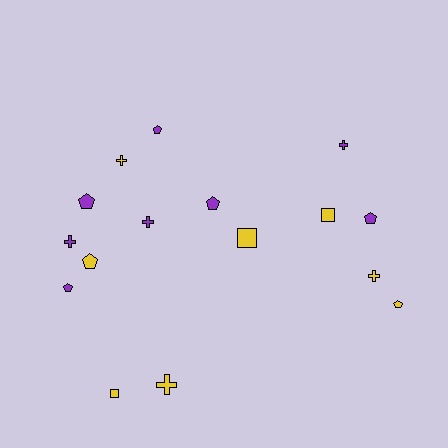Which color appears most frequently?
Purple, with 8 objects.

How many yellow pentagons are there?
There are 2 yellow pentagons.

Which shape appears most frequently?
Pentagon, with 7 objects.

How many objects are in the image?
There are 16 objects.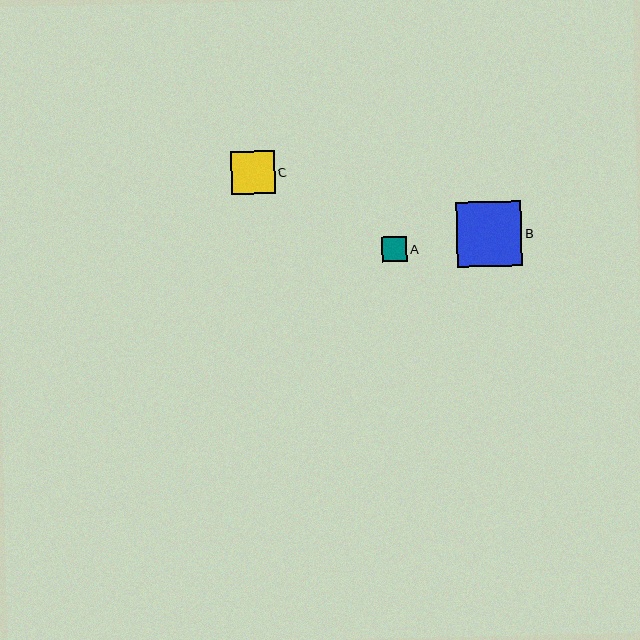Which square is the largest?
Square B is the largest with a size of approximately 66 pixels.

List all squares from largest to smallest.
From largest to smallest: B, C, A.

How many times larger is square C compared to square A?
Square C is approximately 1.7 times the size of square A.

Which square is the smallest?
Square A is the smallest with a size of approximately 26 pixels.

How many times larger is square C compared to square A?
Square C is approximately 1.7 times the size of square A.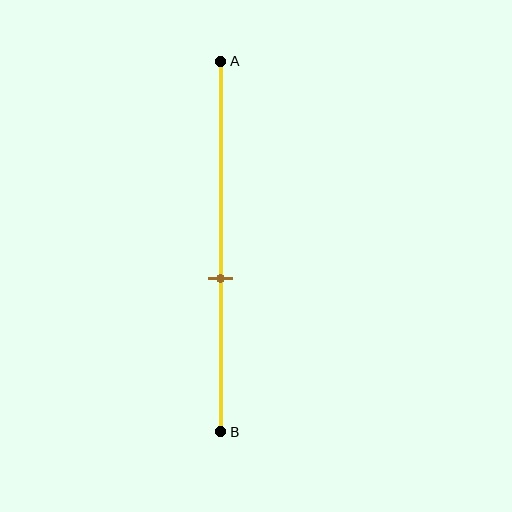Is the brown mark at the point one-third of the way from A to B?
No, the mark is at about 60% from A, not at the 33% one-third point.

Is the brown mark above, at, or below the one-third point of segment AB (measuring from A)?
The brown mark is below the one-third point of segment AB.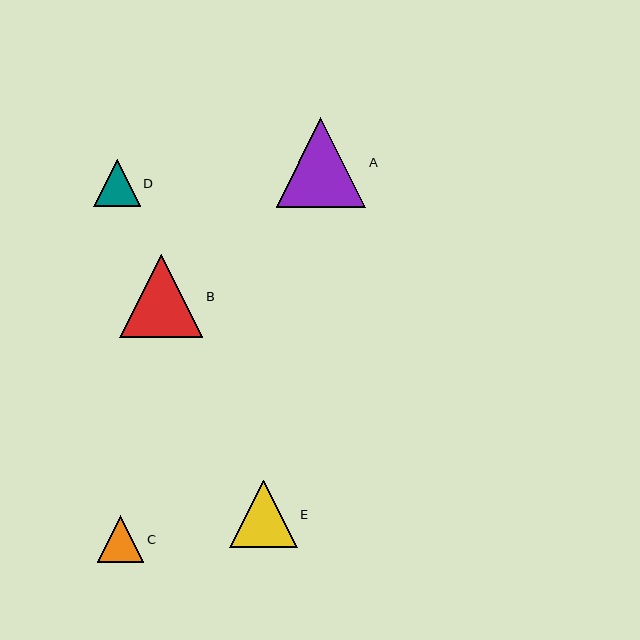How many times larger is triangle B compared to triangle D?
Triangle B is approximately 1.8 times the size of triangle D.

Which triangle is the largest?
Triangle A is the largest with a size of approximately 90 pixels.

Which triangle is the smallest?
Triangle C is the smallest with a size of approximately 46 pixels.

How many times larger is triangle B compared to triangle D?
Triangle B is approximately 1.8 times the size of triangle D.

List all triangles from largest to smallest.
From largest to smallest: A, B, E, D, C.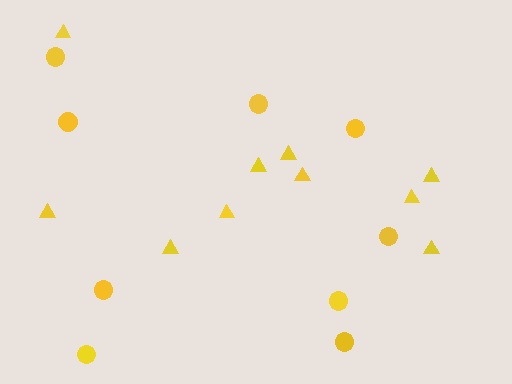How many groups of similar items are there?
There are 2 groups: one group of circles (9) and one group of triangles (10).